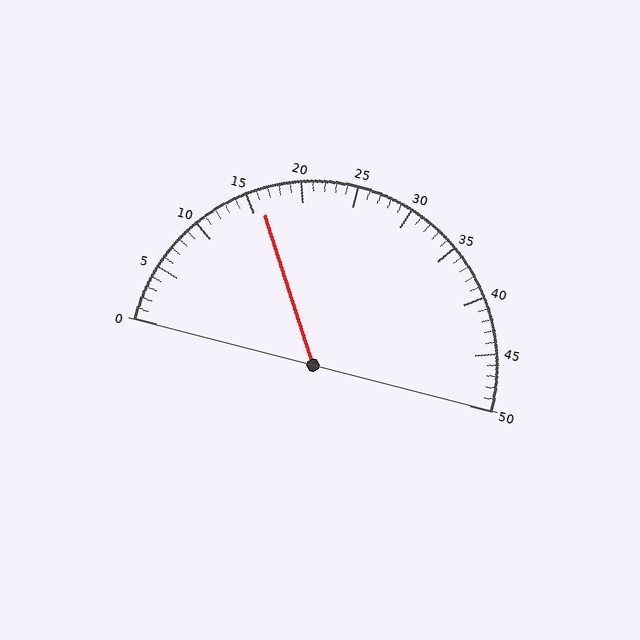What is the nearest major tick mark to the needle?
The nearest major tick mark is 15.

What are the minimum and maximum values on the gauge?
The gauge ranges from 0 to 50.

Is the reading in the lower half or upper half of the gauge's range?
The reading is in the lower half of the range (0 to 50).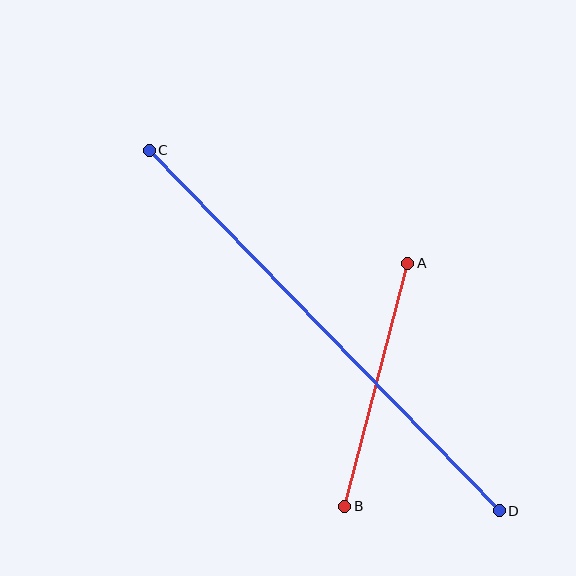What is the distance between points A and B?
The distance is approximately 251 pixels.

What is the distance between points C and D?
The distance is approximately 503 pixels.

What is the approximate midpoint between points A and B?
The midpoint is at approximately (376, 385) pixels.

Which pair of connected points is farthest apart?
Points C and D are farthest apart.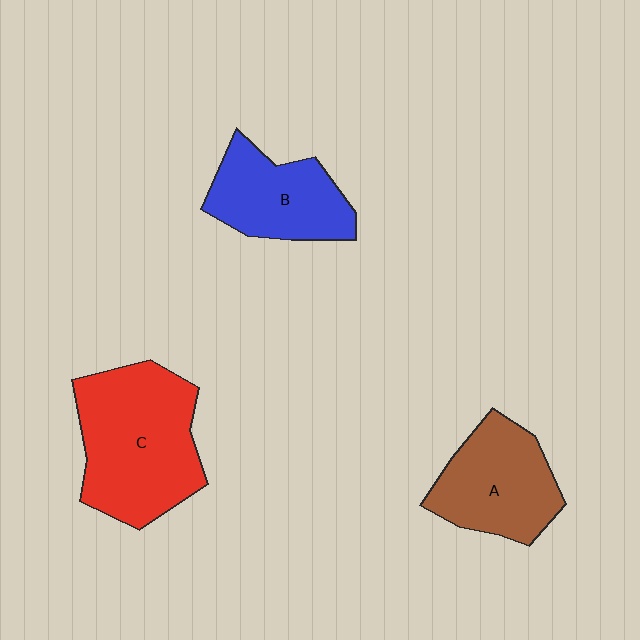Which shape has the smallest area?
Shape B (blue).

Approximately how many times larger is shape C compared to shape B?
Approximately 1.6 times.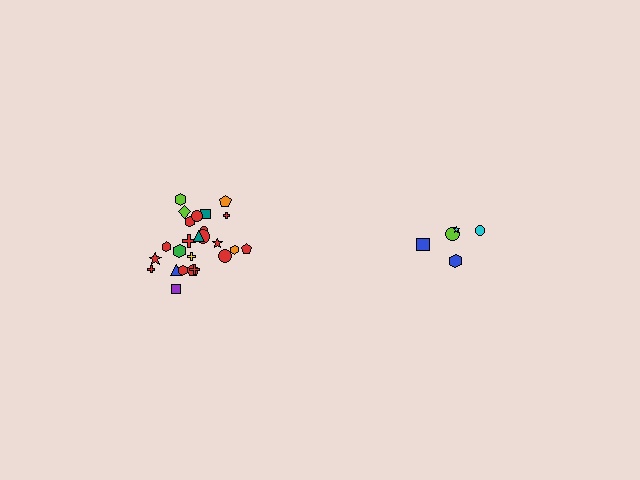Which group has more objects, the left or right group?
The left group.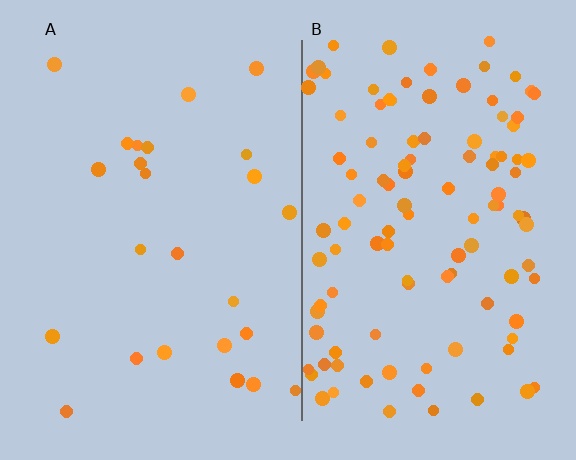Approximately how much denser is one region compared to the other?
Approximately 4.4× — region B over region A.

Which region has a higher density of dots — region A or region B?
B (the right).